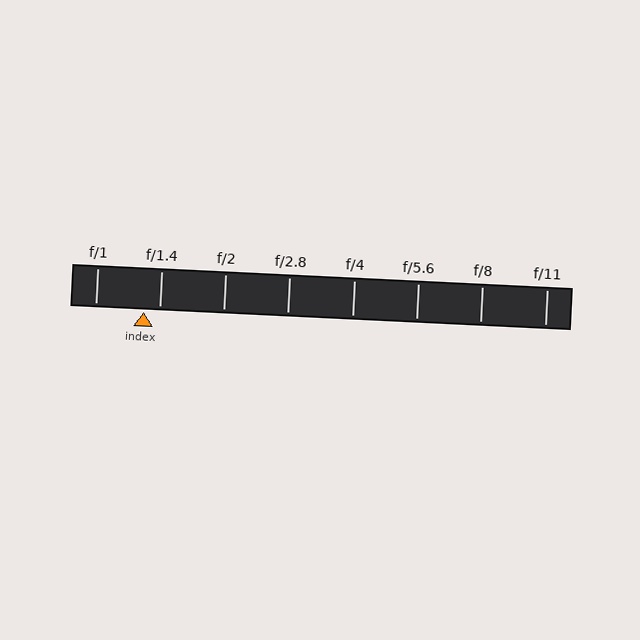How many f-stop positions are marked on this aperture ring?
There are 8 f-stop positions marked.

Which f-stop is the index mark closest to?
The index mark is closest to f/1.4.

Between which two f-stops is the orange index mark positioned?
The index mark is between f/1 and f/1.4.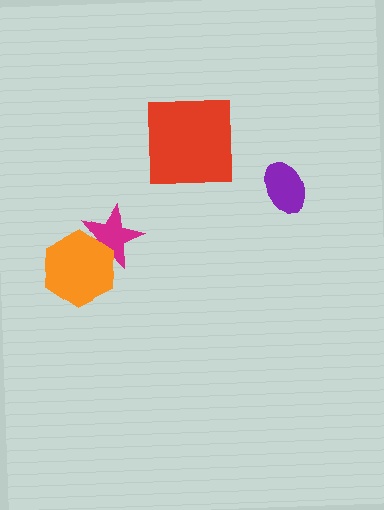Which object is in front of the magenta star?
The orange hexagon is in front of the magenta star.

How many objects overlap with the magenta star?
1 object overlaps with the magenta star.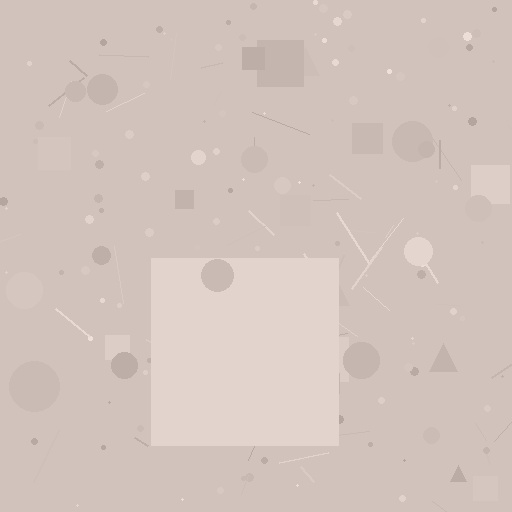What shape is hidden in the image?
A square is hidden in the image.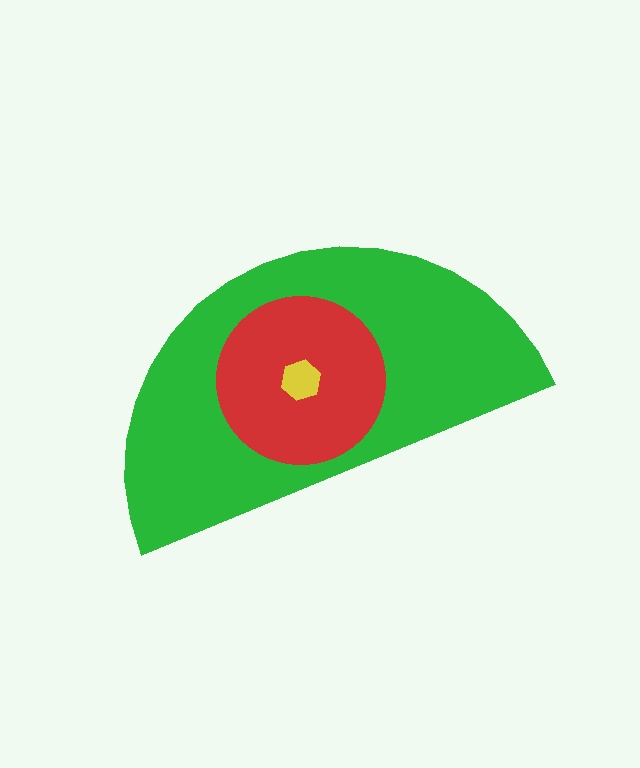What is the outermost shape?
The green semicircle.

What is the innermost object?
The yellow hexagon.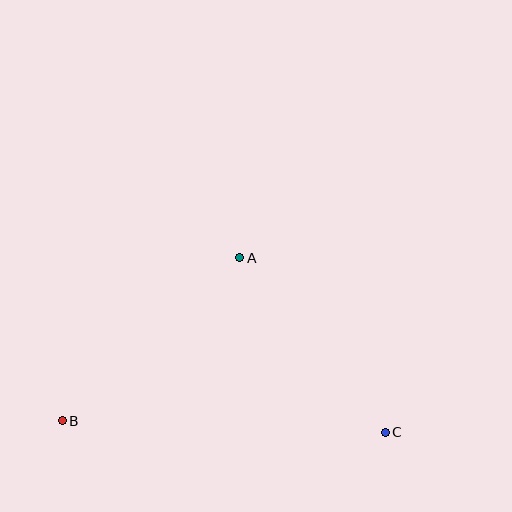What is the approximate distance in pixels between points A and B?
The distance between A and B is approximately 241 pixels.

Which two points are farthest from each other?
Points B and C are farthest from each other.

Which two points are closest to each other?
Points A and C are closest to each other.